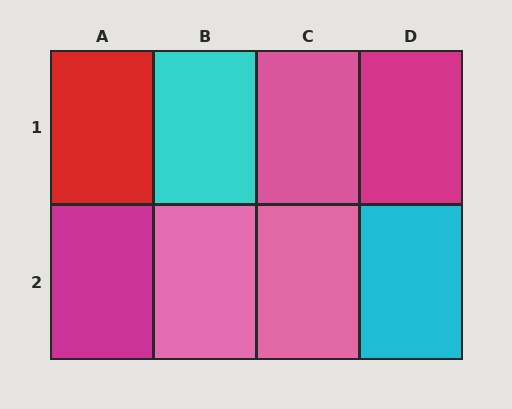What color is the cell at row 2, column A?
Magenta.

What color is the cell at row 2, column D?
Cyan.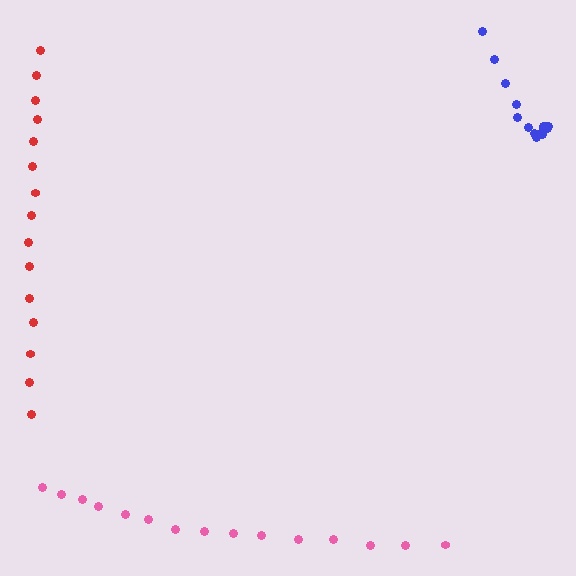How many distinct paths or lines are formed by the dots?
There are 3 distinct paths.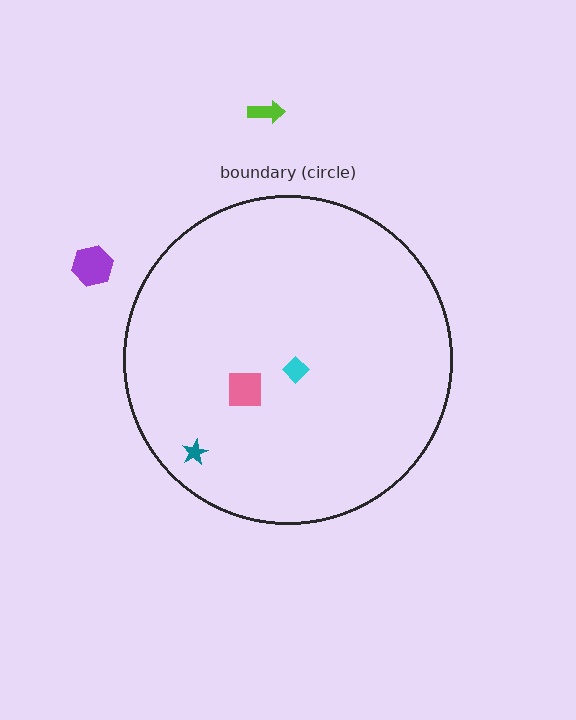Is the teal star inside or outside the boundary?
Inside.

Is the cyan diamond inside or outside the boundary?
Inside.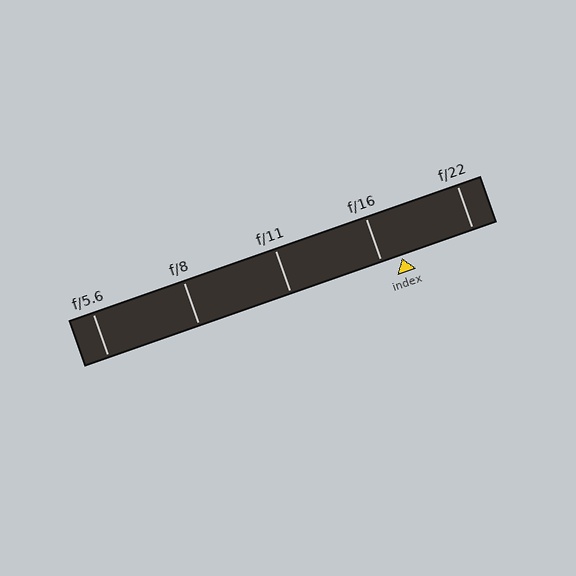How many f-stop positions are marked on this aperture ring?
There are 5 f-stop positions marked.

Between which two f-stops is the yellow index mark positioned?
The index mark is between f/16 and f/22.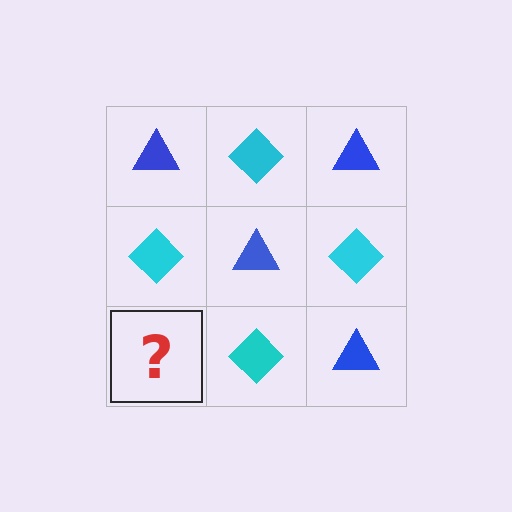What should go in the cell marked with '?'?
The missing cell should contain a blue triangle.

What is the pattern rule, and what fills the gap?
The rule is that it alternates blue triangle and cyan diamond in a checkerboard pattern. The gap should be filled with a blue triangle.